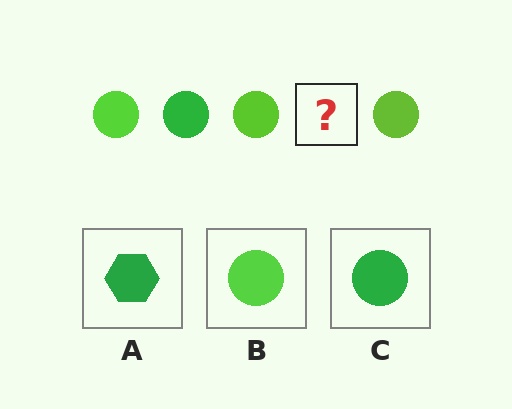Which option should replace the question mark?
Option C.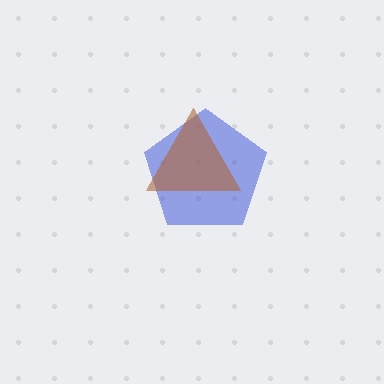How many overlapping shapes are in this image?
There are 2 overlapping shapes in the image.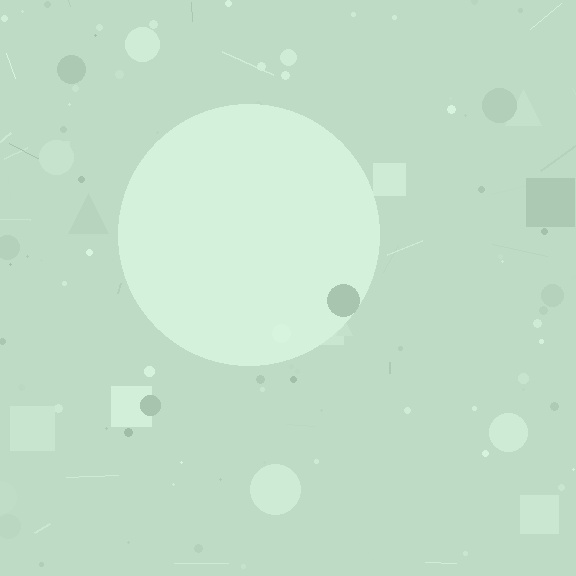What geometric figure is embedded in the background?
A circle is embedded in the background.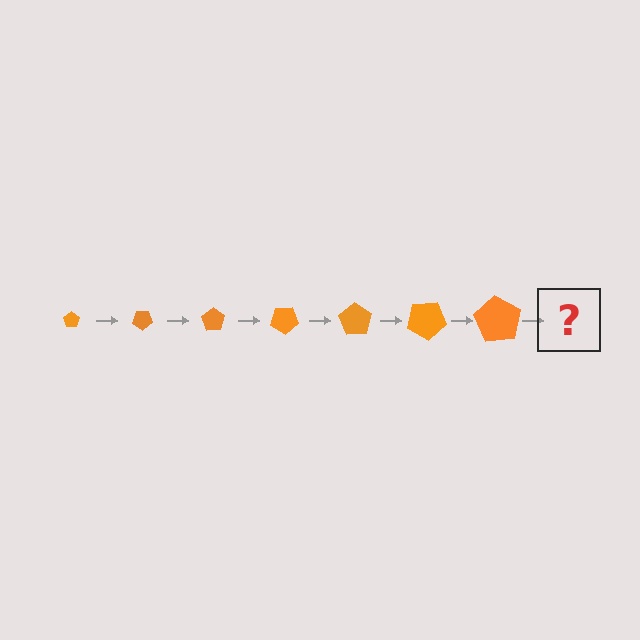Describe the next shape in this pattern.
It should be a pentagon, larger than the previous one and rotated 245 degrees from the start.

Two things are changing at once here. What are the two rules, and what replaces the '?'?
The two rules are that the pentagon grows larger each step and it rotates 35 degrees each step. The '?' should be a pentagon, larger than the previous one and rotated 245 degrees from the start.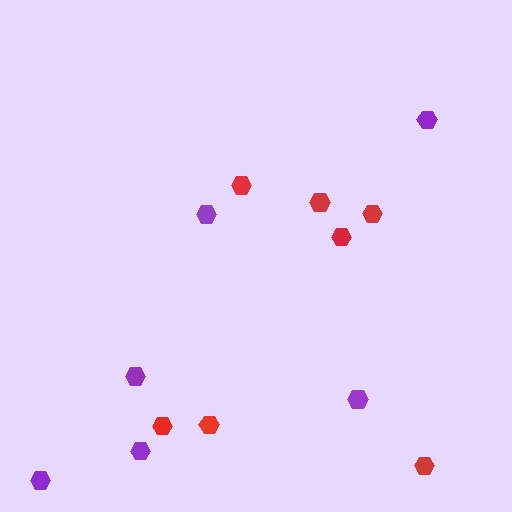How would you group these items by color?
There are 2 groups: one group of red hexagons (7) and one group of purple hexagons (6).